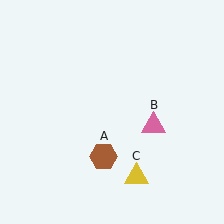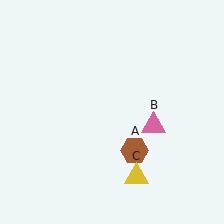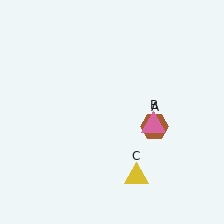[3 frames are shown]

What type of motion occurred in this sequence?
The brown hexagon (object A) rotated counterclockwise around the center of the scene.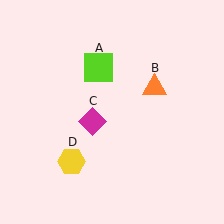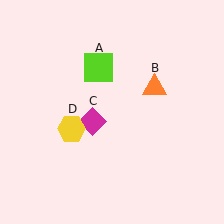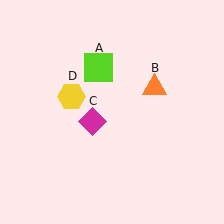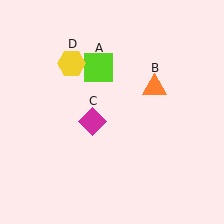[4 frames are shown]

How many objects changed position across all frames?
1 object changed position: yellow hexagon (object D).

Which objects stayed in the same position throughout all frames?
Lime square (object A) and orange triangle (object B) and magenta diamond (object C) remained stationary.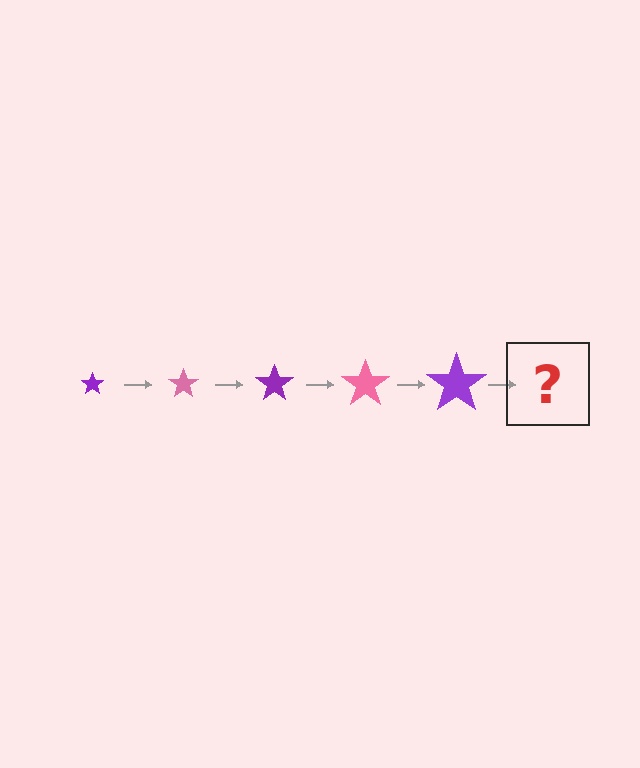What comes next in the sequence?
The next element should be a pink star, larger than the previous one.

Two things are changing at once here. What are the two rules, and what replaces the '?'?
The two rules are that the star grows larger each step and the color cycles through purple and pink. The '?' should be a pink star, larger than the previous one.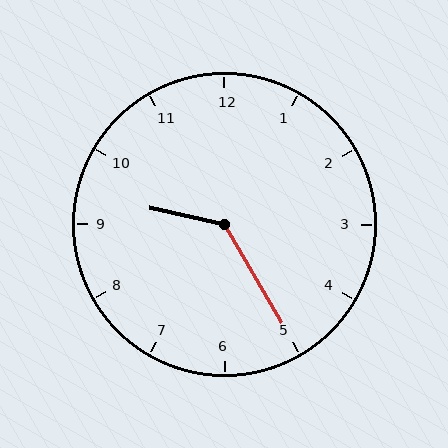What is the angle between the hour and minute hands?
Approximately 132 degrees.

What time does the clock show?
9:25.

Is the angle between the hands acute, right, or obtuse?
It is obtuse.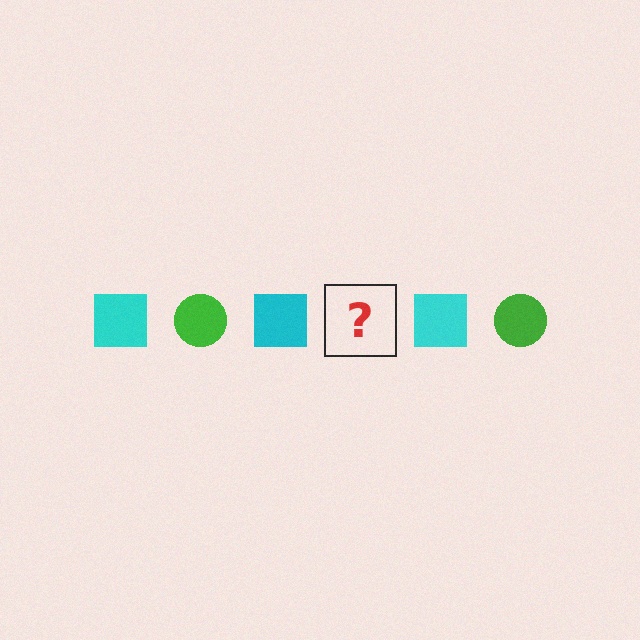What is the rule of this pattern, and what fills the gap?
The rule is that the pattern alternates between cyan square and green circle. The gap should be filled with a green circle.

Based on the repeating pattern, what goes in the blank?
The blank should be a green circle.